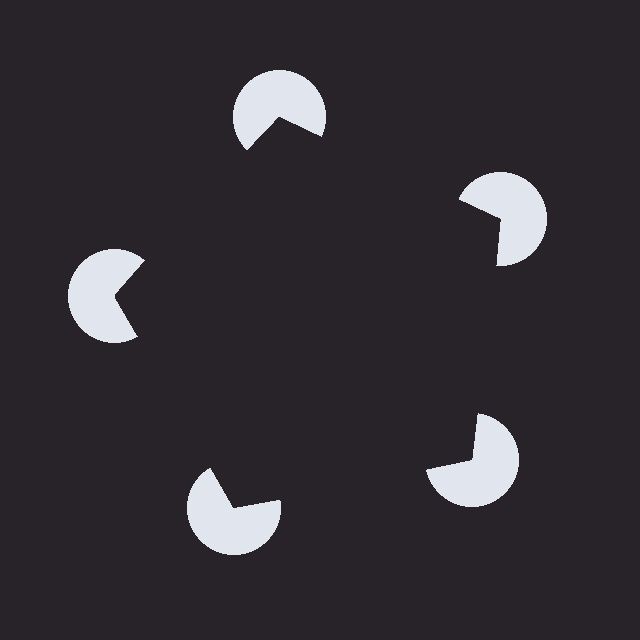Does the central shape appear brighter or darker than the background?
It typically appears slightly darker than the background, even though no actual brightness change is drawn.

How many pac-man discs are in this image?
There are 5 — one at each vertex of the illusory pentagon.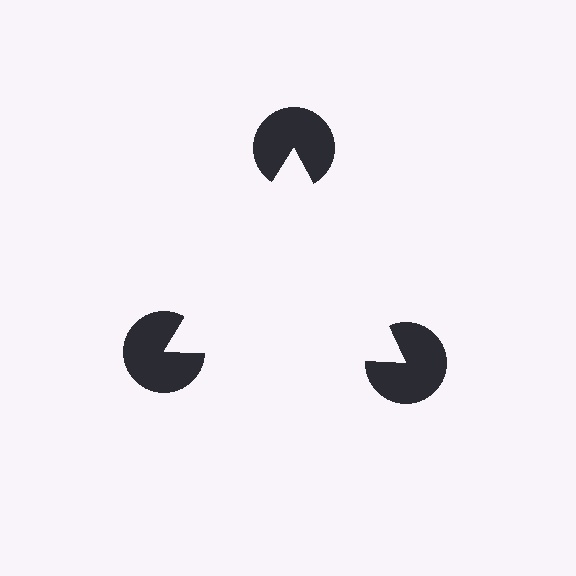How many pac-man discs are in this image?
There are 3 — one at each vertex of the illusory triangle.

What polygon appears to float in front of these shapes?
An illusory triangle — its edges are inferred from the aligned wedge cuts in the pac-man discs, not physically drawn.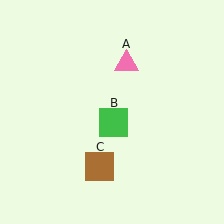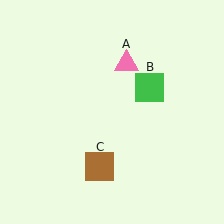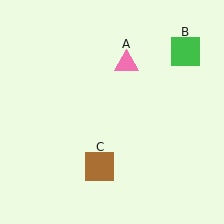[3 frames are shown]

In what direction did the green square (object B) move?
The green square (object B) moved up and to the right.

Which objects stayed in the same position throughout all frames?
Pink triangle (object A) and brown square (object C) remained stationary.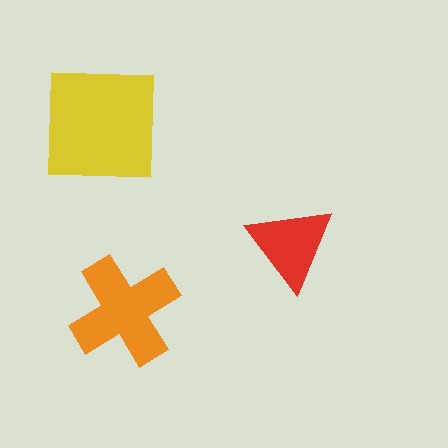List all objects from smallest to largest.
The red triangle, the orange cross, the yellow square.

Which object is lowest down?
The orange cross is bottommost.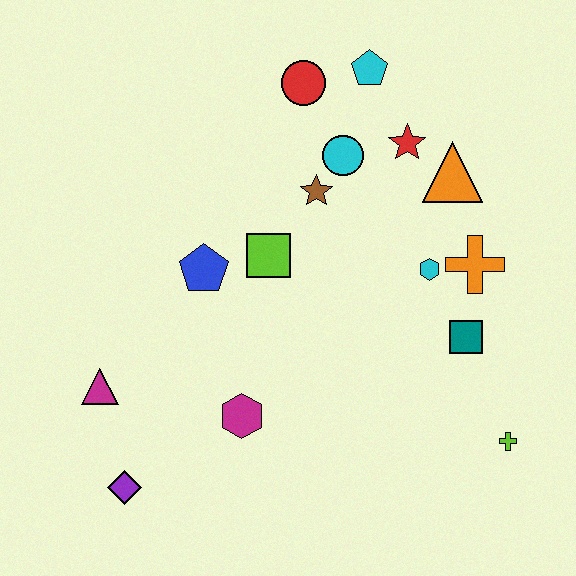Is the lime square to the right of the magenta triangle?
Yes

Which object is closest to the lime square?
The blue pentagon is closest to the lime square.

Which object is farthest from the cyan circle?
The purple diamond is farthest from the cyan circle.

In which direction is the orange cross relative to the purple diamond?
The orange cross is to the right of the purple diamond.